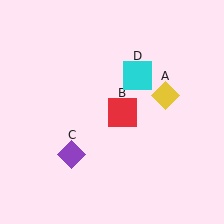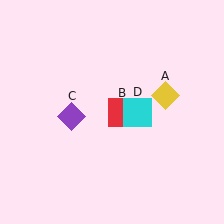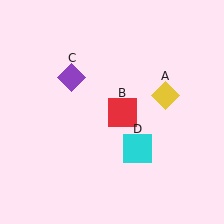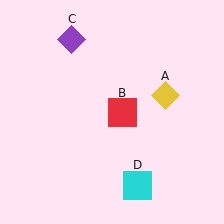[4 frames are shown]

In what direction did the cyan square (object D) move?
The cyan square (object D) moved down.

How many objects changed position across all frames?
2 objects changed position: purple diamond (object C), cyan square (object D).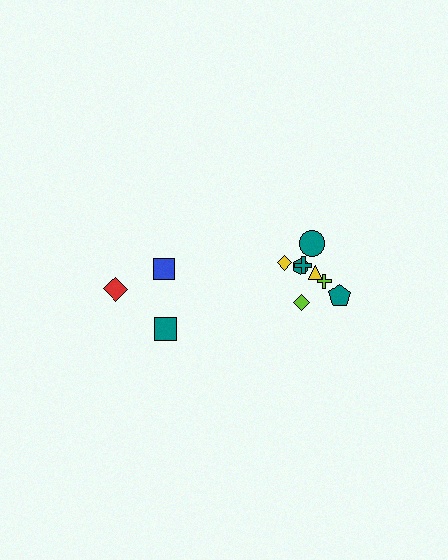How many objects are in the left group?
There are 3 objects.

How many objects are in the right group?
There are 8 objects.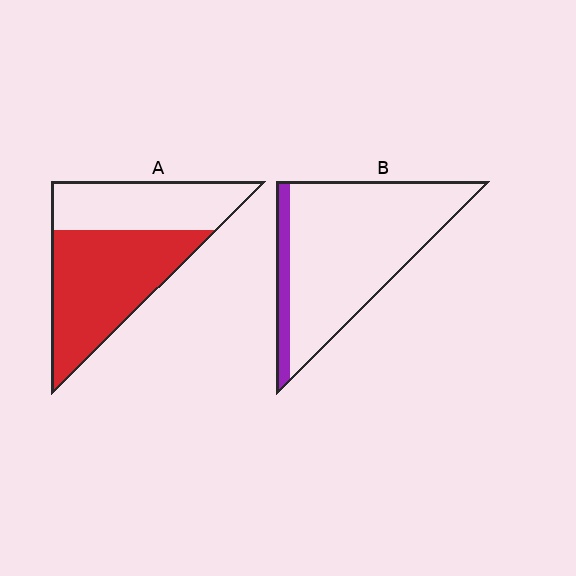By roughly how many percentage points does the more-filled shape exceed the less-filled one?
By roughly 45 percentage points (A over B).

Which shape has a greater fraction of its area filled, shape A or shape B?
Shape A.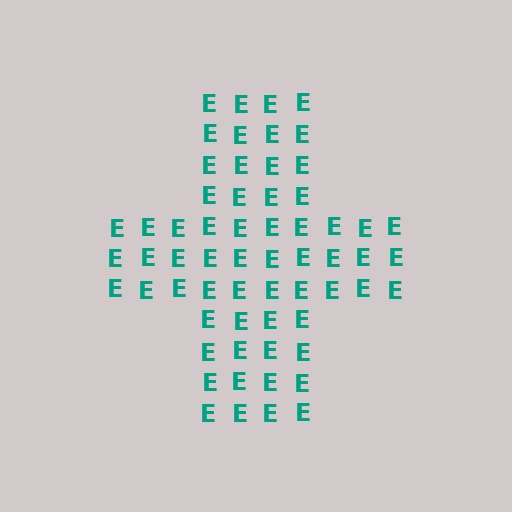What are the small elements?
The small elements are letter E's.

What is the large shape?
The large shape is a cross.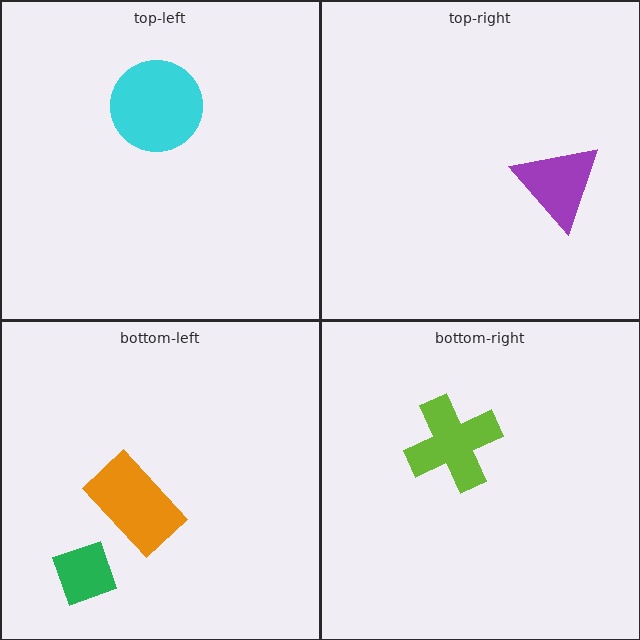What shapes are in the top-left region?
The cyan circle.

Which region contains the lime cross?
The bottom-right region.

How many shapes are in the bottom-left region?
2.